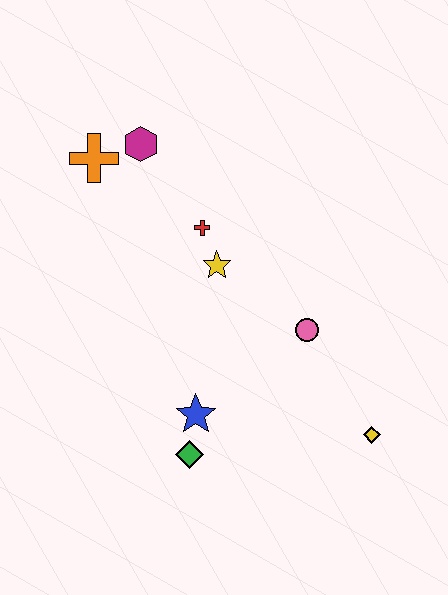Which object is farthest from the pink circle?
The orange cross is farthest from the pink circle.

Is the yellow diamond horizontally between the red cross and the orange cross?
No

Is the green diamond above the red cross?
No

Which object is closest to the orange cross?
The magenta hexagon is closest to the orange cross.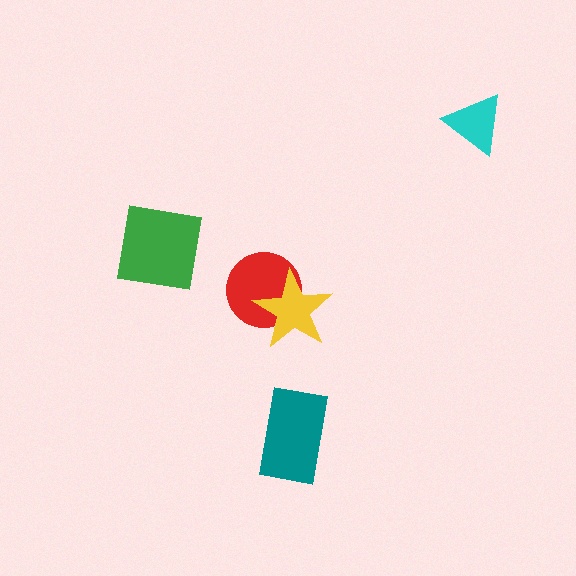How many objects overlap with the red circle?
1 object overlaps with the red circle.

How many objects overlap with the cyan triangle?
0 objects overlap with the cyan triangle.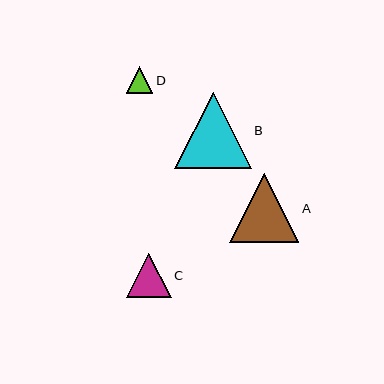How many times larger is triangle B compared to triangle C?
Triangle B is approximately 1.7 times the size of triangle C.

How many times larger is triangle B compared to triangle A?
Triangle B is approximately 1.1 times the size of triangle A.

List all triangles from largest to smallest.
From largest to smallest: B, A, C, D.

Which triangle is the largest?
Triangle B is the largest with a size of approximately 77 pixels.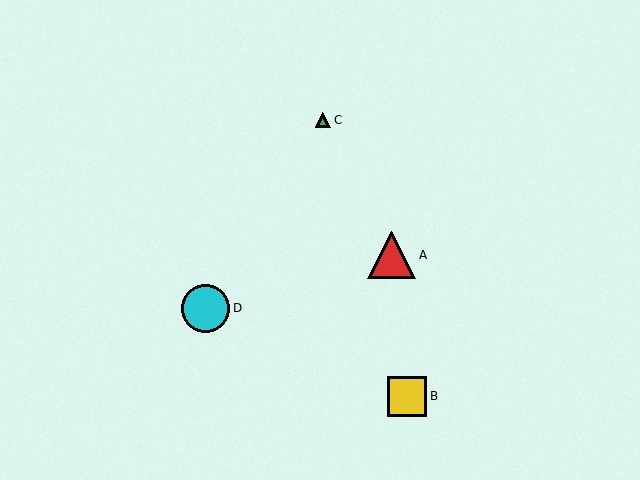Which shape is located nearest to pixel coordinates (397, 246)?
The red triangle (labeled A) at (392, 255) is nearest to that location.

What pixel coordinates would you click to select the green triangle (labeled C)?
Click at (323, 120) to select the green triangle C.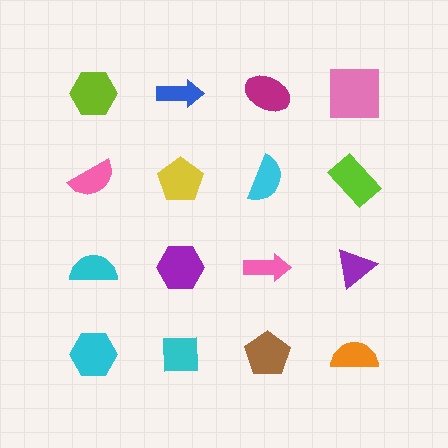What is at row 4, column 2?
A cyan square.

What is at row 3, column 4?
A purple triangle.